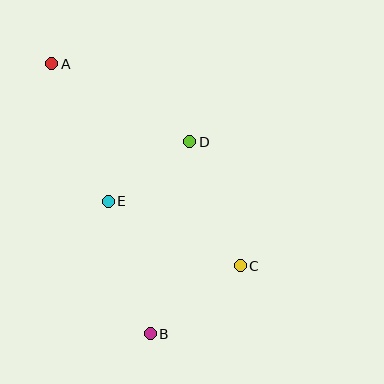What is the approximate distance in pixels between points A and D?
The distance between A and D is approximately 159 pixels.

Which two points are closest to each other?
Points D and E are closest to each other.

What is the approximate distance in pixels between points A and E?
The distance between A and E is approximately 149 pixels.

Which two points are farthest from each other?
Points A and B are farthest from each other.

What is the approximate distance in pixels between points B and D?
The distance between B and D is approximately 196 pixels.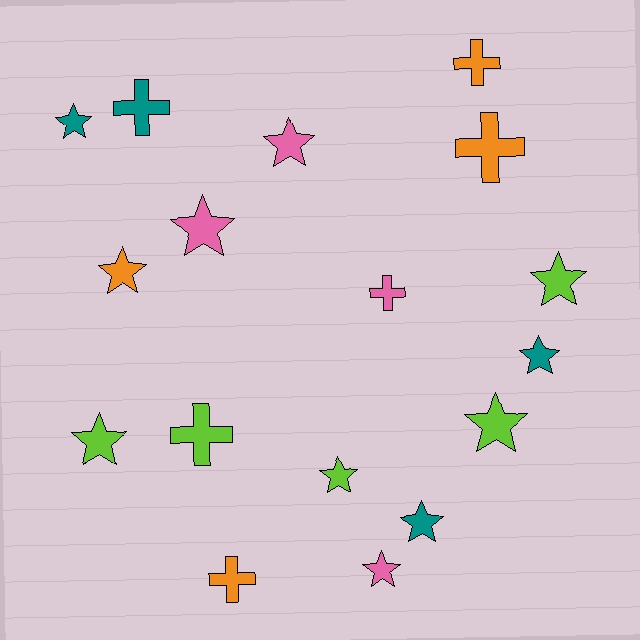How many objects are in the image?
There are 17 objects.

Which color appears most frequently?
Lime, with 5 objects.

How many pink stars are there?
There are 3 pink stars.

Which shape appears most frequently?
Star, with 11 objects.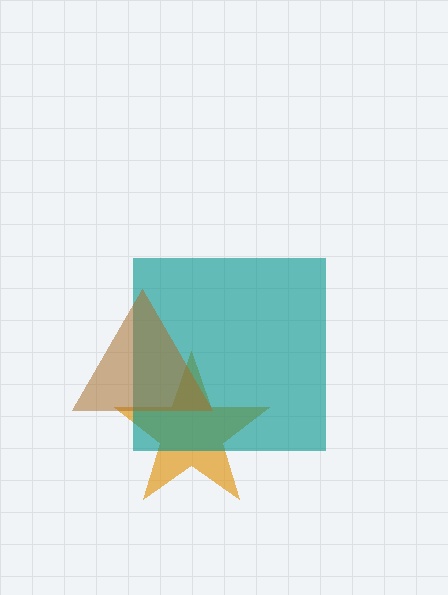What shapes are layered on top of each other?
The layered shapes are: an orange star, a teal square, a brown triangle.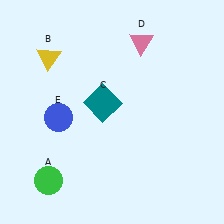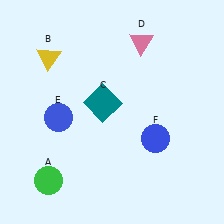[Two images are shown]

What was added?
A blue circle (F) was added in Image 2.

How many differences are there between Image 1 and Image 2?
There is 1 difference between the two images.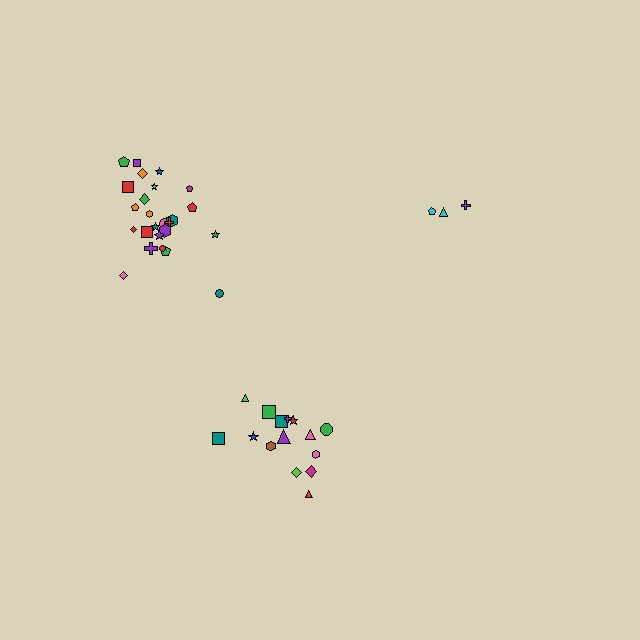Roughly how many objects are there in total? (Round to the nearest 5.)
Roughly 45 objects in total.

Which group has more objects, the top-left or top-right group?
The top-left group.